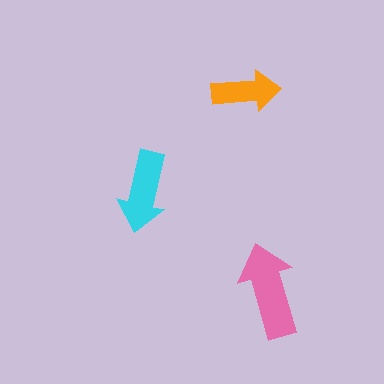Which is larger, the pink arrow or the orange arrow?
The pink one.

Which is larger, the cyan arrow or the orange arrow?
The cyan one.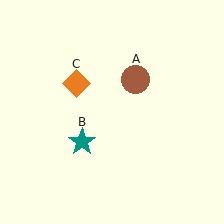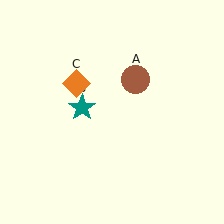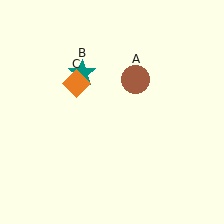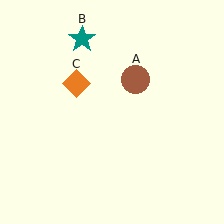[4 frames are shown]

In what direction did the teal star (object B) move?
The teal star (object B) moved up.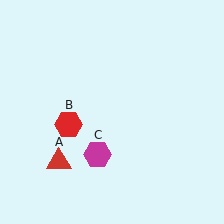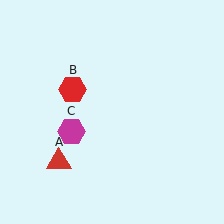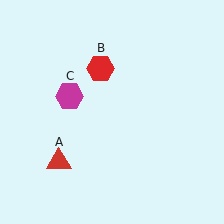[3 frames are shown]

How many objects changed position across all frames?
2 objects changed position: red hexagon (object B), magenta hexagon (object C).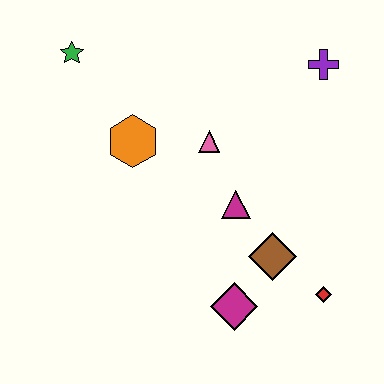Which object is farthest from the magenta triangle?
The green star is farthest from the magenta triangle.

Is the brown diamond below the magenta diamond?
No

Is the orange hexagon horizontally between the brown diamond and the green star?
Yes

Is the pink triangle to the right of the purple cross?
No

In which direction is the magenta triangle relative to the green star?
The magenta triangle is to the right of the green star.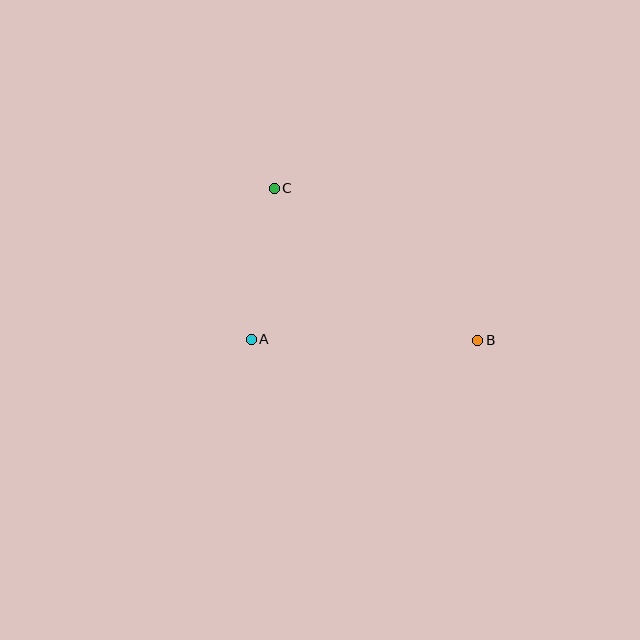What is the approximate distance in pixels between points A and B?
The distance between A and B is approximately 227 pixels.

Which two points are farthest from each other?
Points B and C are farthest from each other.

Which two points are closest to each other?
Points A and C are closest to each other.